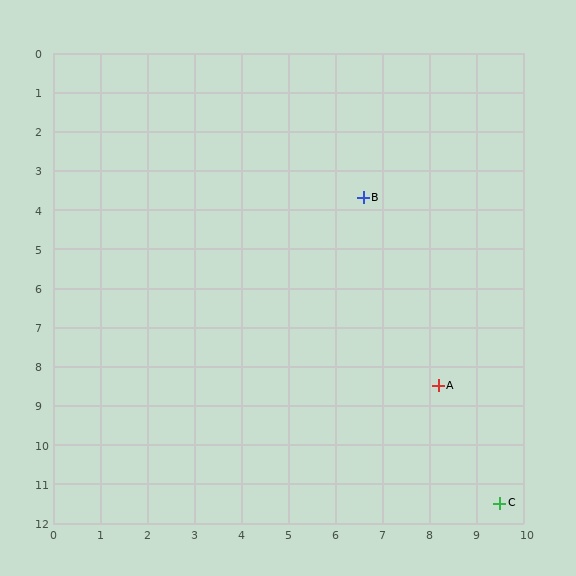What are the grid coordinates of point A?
Point A is at approximately (8.2, 8.5).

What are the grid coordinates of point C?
Point C is at approximately (9.5, 11.5).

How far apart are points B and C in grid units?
Points B and C are about 8.3 grid units apart.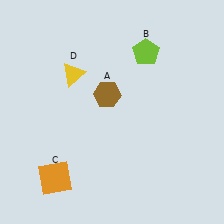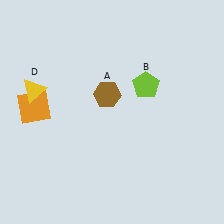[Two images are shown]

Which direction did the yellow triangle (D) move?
The yellow triangle (D) moved left.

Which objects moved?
The objects that moved are: the lime pentagon (B), the orange square (C), the yellow triangle (D).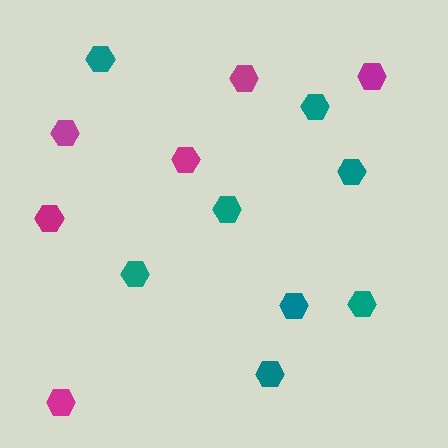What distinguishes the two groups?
There are 2 groups: one group of magenta hexagons (6) and one group of teal hexagons (8).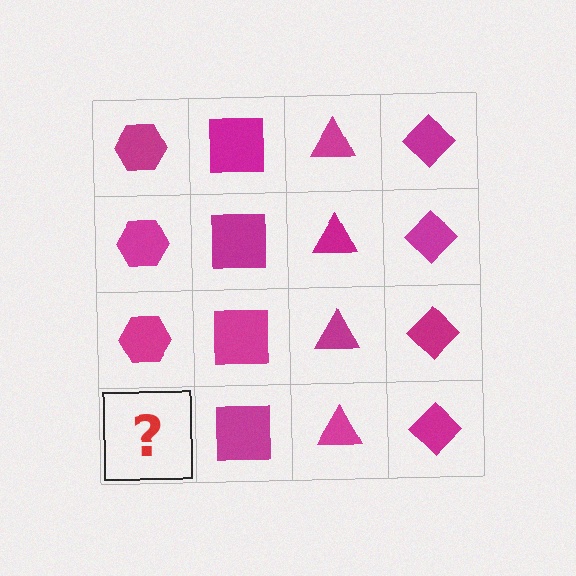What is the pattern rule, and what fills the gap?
The rule is that each column has a consistent shape. The gap should be filled with a magenta hexagon.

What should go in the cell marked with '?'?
The missing cell should contain a magenta hexagon.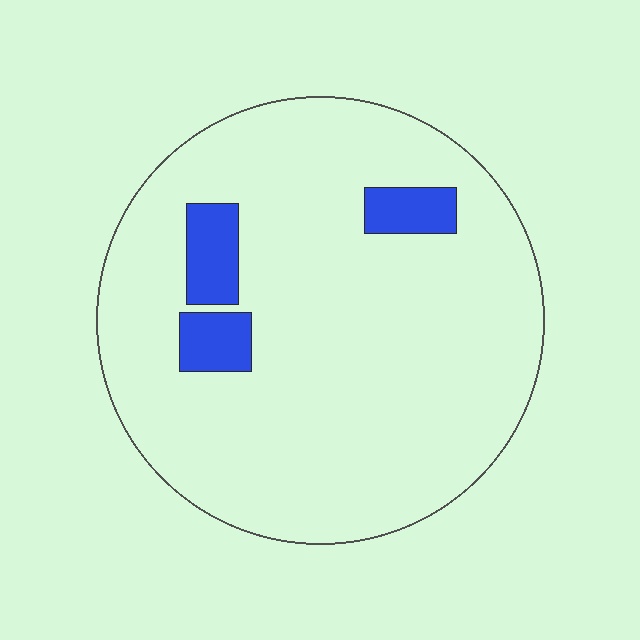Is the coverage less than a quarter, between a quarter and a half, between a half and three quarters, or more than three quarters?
Less than a quarter.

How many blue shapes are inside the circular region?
3.